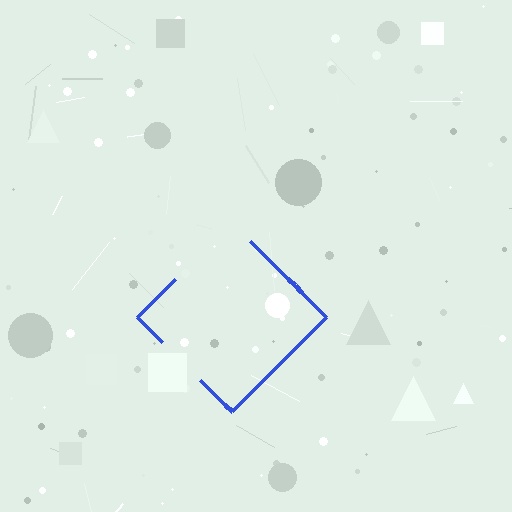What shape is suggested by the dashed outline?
The dashed outline suggests a diamond.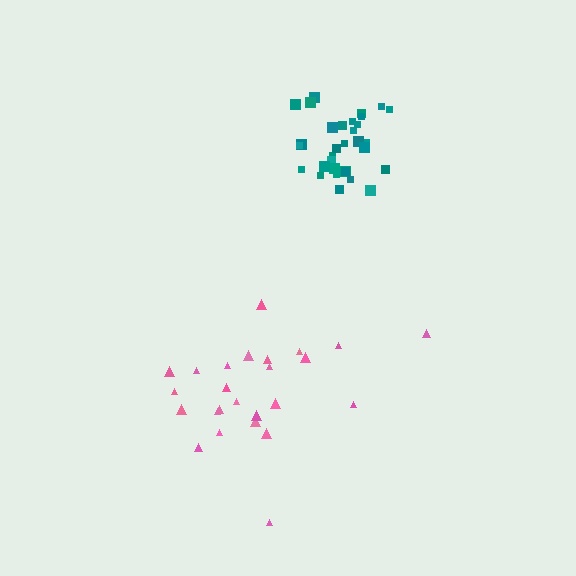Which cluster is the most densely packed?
Teal.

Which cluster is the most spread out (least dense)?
Pink.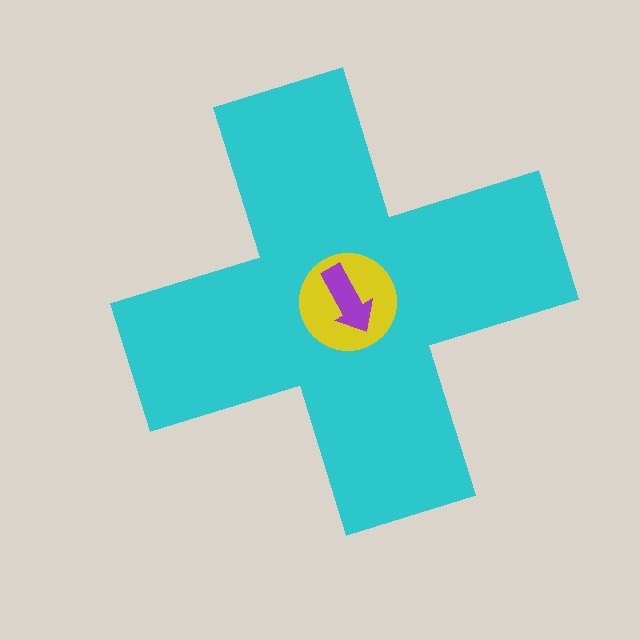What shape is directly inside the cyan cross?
The yellow circle.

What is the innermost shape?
The purple arrow.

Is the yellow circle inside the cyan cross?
Yes.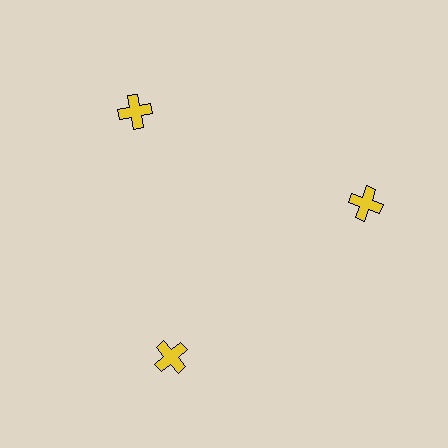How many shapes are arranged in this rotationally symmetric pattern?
There are 3 shapes, arranged in 3 groups of 1.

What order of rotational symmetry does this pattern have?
This pattern has 3-fold rotational symmetry.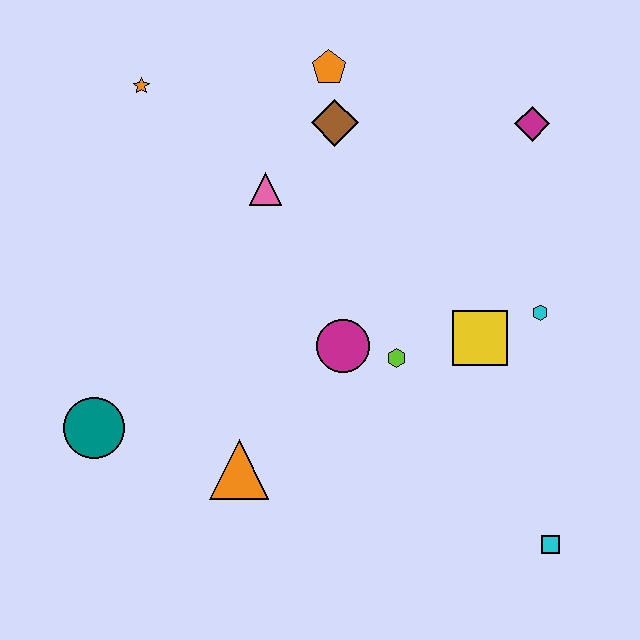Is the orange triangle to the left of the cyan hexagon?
Yes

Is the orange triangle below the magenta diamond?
Yes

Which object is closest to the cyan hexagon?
The yellow square is closest to the cyan hexagon.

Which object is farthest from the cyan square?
The orange star is farthest from the cyan square.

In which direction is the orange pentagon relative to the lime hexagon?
The orange pentagon is above the lime hexagon.